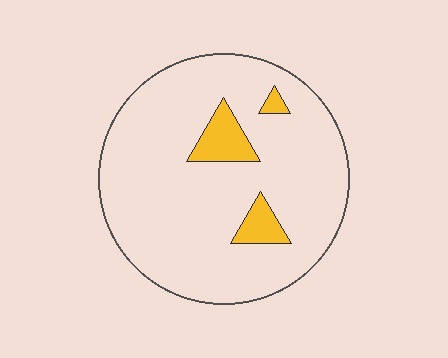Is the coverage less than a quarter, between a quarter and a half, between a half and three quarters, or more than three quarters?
Less than a quarter.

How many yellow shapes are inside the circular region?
3.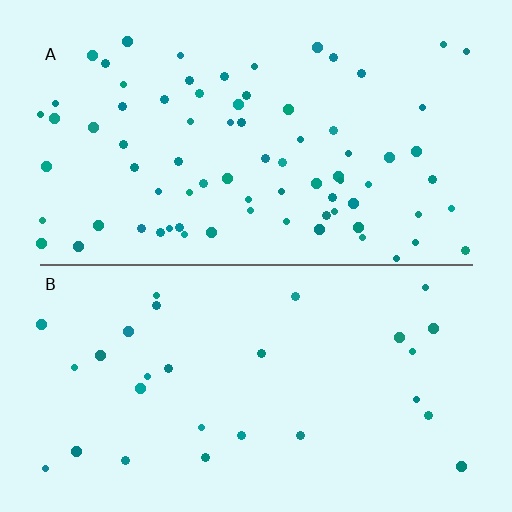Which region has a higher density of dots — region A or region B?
A (the top).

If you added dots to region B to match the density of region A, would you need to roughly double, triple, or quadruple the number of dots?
Approximately triple.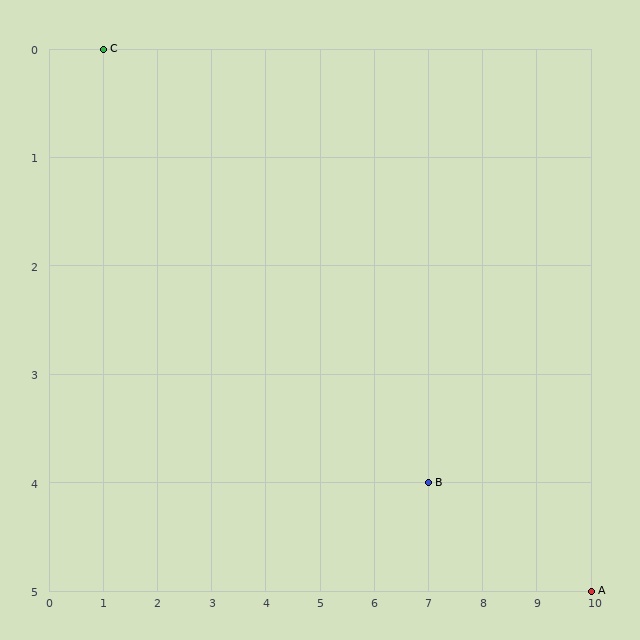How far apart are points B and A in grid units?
Points B and A are 3 columns and 1 row apart (about 3.2 grid units diagonally).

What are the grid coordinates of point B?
Point B is at grid coordinates (7, 4).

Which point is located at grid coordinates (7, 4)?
Point B is at (7, 4).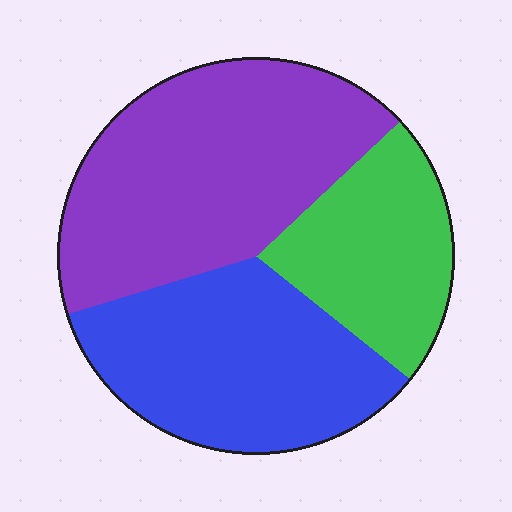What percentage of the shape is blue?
Blue takes up between a quarter and a half of the shape.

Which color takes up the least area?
Green, at roughly 25%.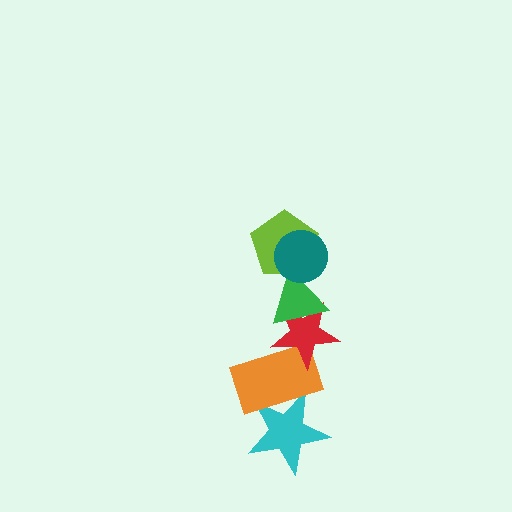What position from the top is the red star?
The red star is 4th from the top.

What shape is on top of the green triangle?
The lime pentagon is on top of the green triangle.